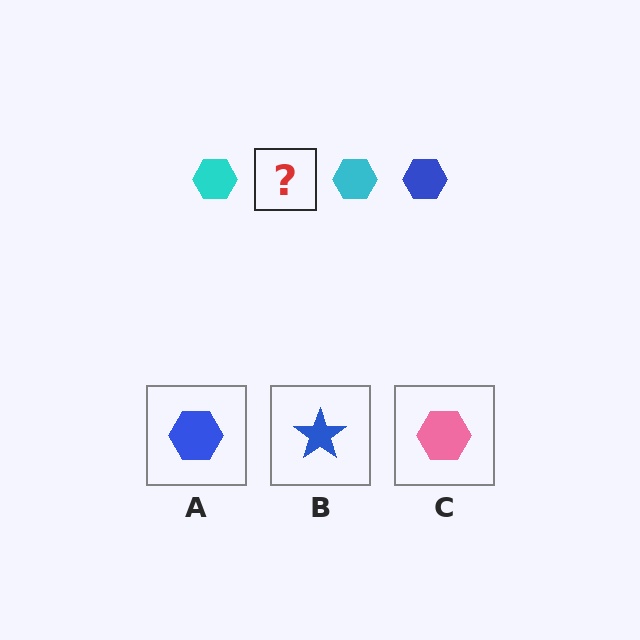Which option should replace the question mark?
Option A.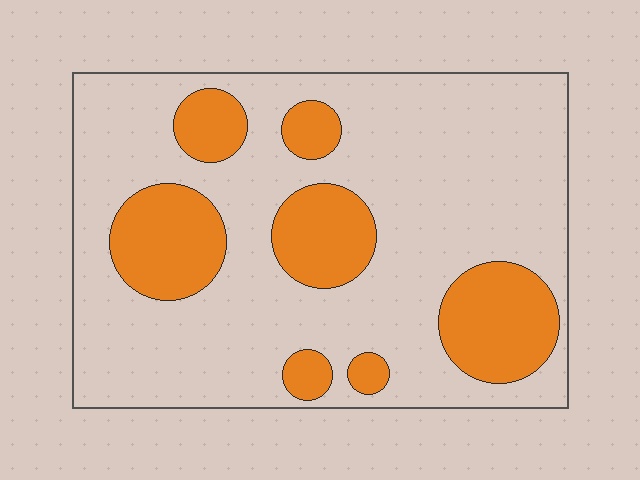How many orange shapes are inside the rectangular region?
7.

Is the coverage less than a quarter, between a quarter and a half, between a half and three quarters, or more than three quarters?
Between a quarter and a half.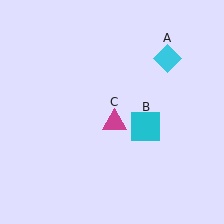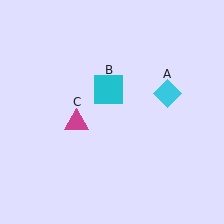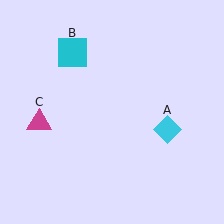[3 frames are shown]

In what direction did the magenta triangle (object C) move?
The magenta triangle (object C) moved left.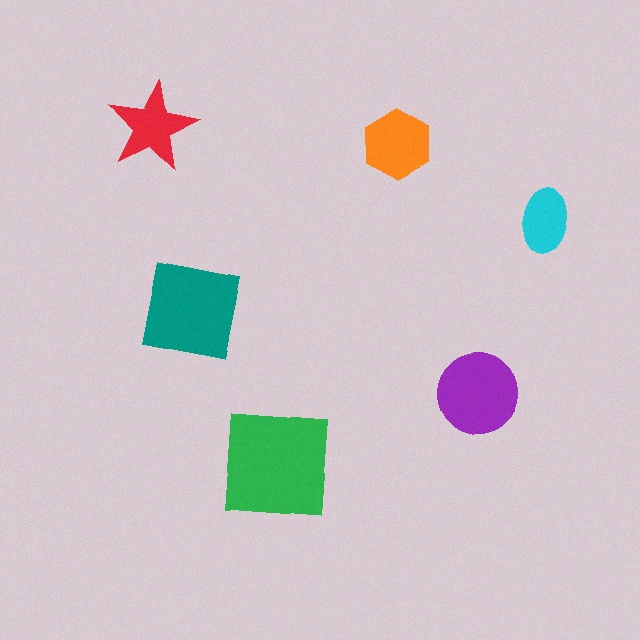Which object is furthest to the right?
The cyan ellipse is rightmost.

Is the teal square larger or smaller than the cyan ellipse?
Larger.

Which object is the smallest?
The cyan ellipse.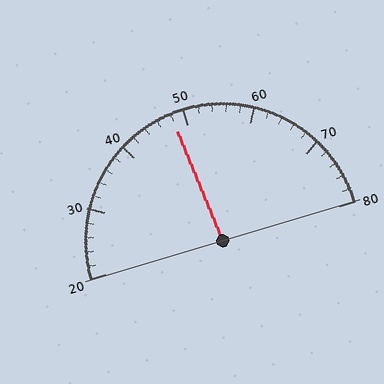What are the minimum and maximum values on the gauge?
The gauge ranges from 20 to 80.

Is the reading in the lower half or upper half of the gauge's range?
The reading is in the lower half of the range (20 to 80).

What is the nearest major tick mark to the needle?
The nearest major tick mark is 50.